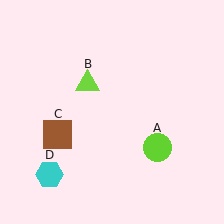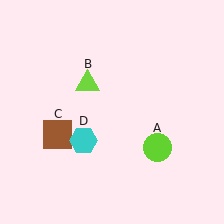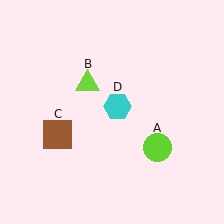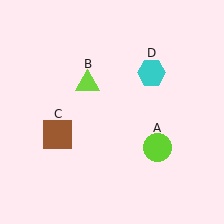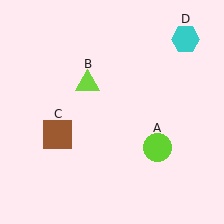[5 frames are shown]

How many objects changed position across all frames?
1 object changed position: cyan hexagon (object D).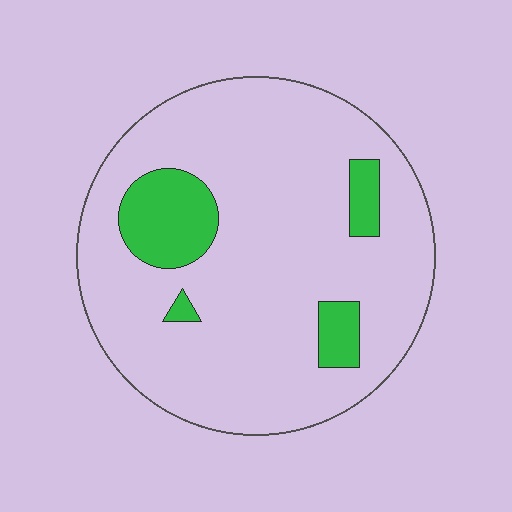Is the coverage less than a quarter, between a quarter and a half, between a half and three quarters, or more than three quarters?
Less than a quarter.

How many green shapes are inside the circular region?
4.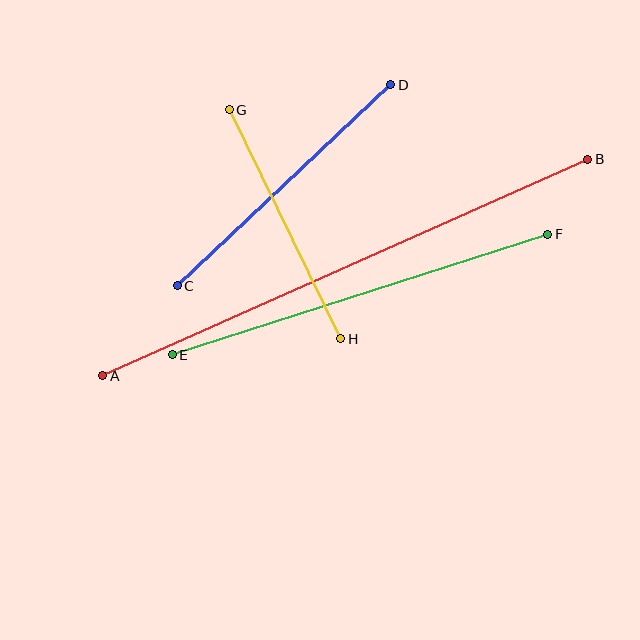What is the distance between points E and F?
The distance is approximately 394 pixels.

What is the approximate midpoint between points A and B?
The midpoint is at approximately (345, 268) pixels.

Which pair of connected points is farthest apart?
Points A and B are farthest apart.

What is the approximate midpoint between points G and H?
The midpoint is at approximately (285, 224) pixels.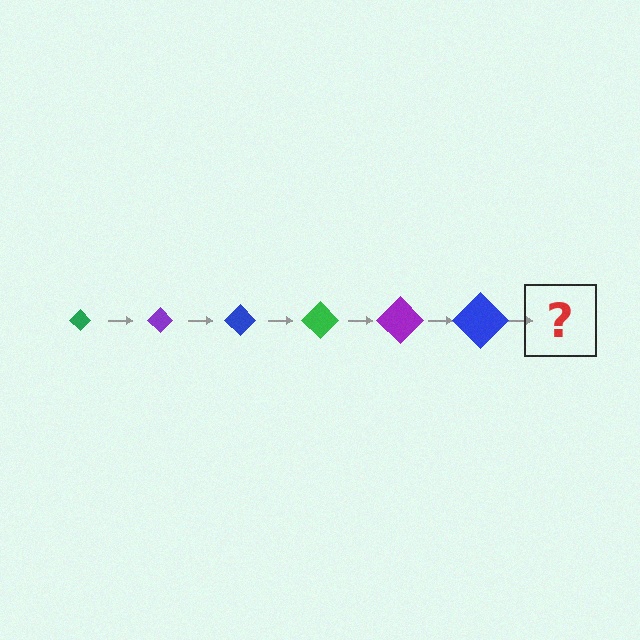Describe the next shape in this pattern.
It should be a green diamond, larger than the previous one.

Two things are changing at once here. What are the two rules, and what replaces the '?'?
The two rules are that the diamond grows larger each step and the color cycles through green, purple, and blue. The '?' should be a green diamond, larger than the previous one.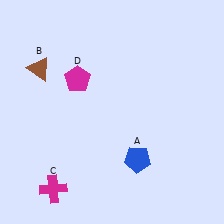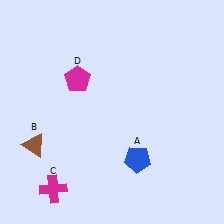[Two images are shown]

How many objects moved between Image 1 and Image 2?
1 object moved between the two images.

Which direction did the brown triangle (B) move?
The brown triangle (B) moved down.